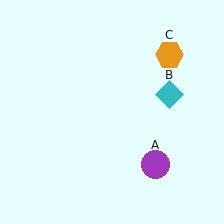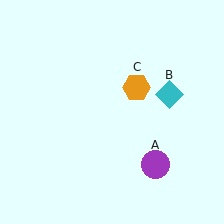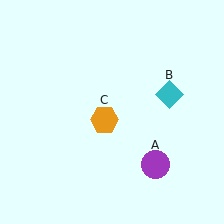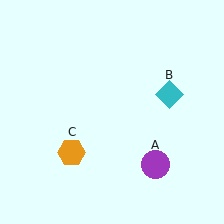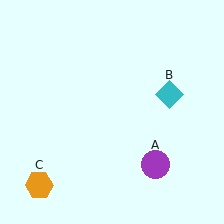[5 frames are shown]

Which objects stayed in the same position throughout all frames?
Purple circle (object A) and cyan diamond (object B) remained stationary.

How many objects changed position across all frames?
1 object changed position: orange hexagon (object C).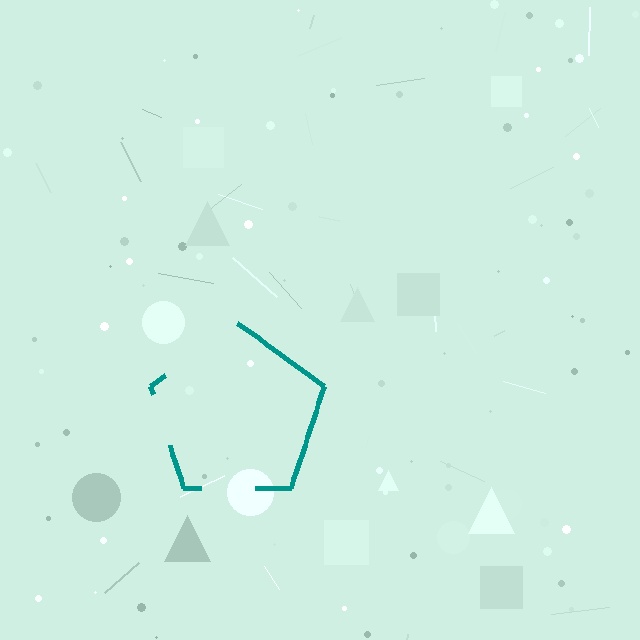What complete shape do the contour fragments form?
The contour fragments form a pentagon.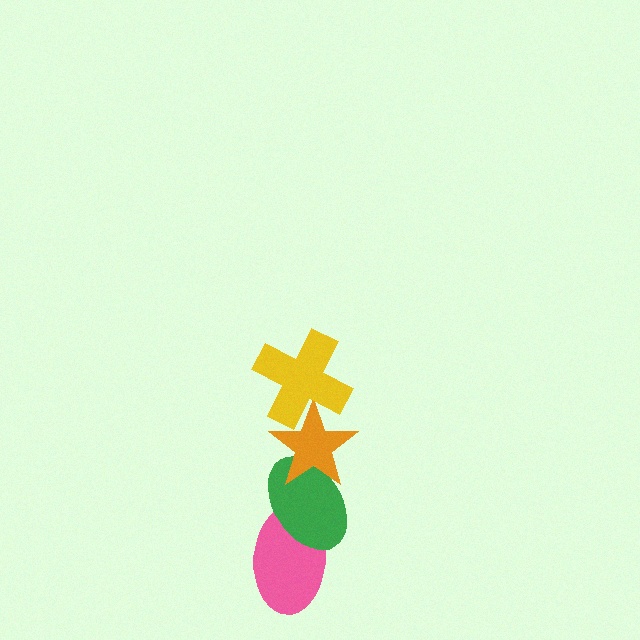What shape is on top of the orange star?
The yellow cross is on top of the orange star.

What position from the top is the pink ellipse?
The pink ellipse is 4th from the top.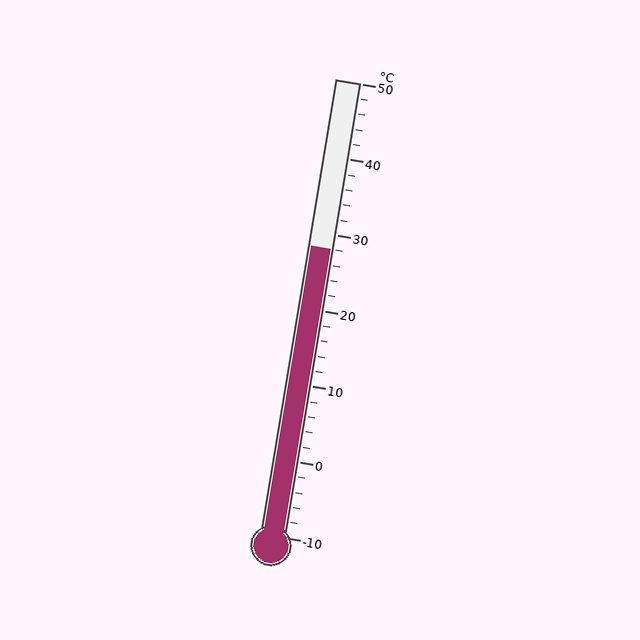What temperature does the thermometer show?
The thermometer shows approximately 28°C.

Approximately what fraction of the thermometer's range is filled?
The thermometer is filled to approximately 65% of its range.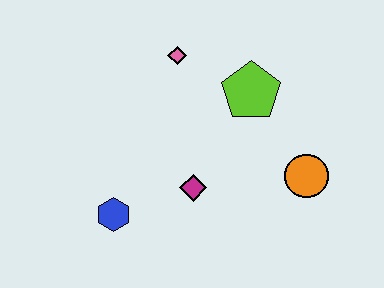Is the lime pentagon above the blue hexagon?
Yes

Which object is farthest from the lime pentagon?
The blue hexagon is farthest from the lime pentagon.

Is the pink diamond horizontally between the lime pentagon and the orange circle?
No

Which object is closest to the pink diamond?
The lime pentagon is closest to the pink diamond.